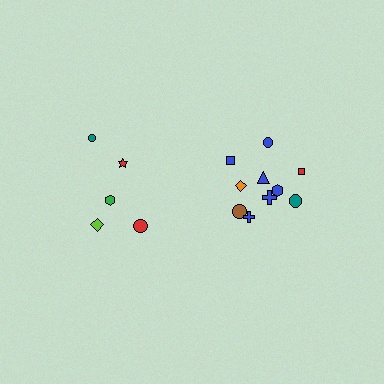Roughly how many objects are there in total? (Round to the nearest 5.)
Roughly 15 objects in total.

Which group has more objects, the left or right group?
The right group.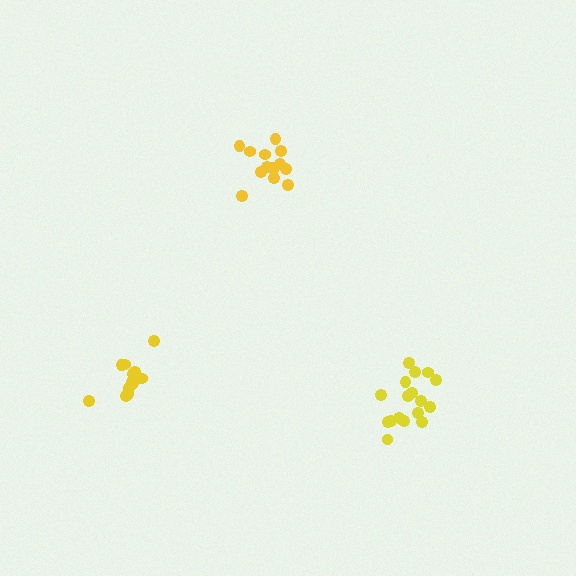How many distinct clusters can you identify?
There are 3 distinct clusters.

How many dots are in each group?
Group 1: 14 dots, Group 2: 14 dots, Group 3: 17 dots (45 total).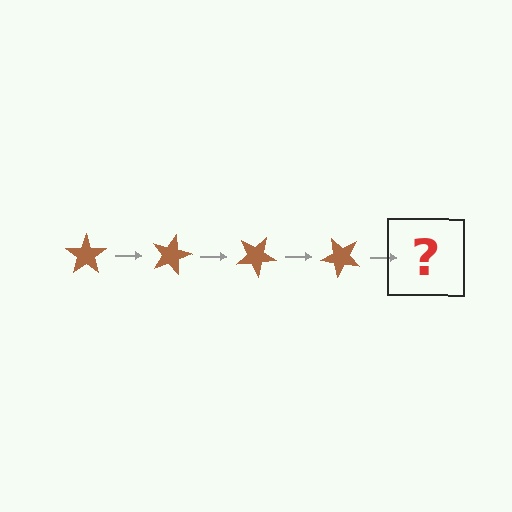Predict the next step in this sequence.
The next step is a brown star rotated 60 degrees.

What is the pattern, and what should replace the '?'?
The pattern is that the star rotates 15 degrees each step. The '?' should be a brown star rotated 60 degrees.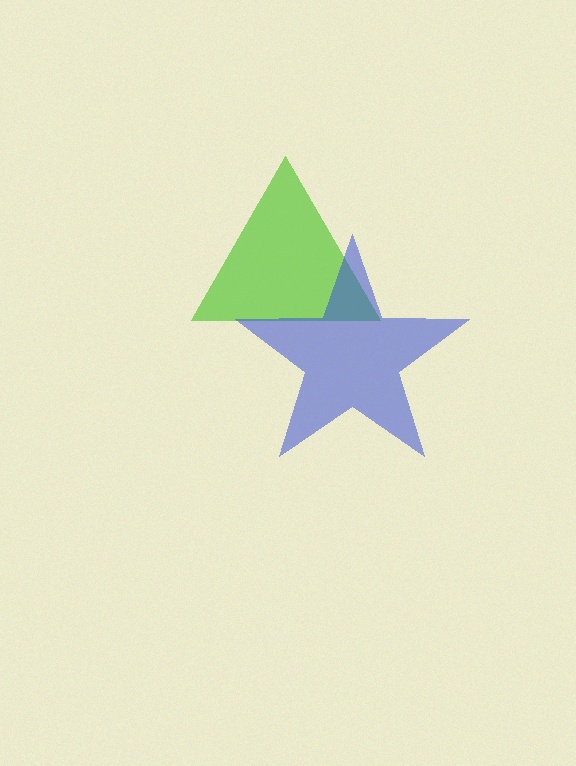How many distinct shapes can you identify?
There are 2 distinct shapes: a lime triangle, a blue star.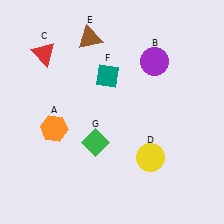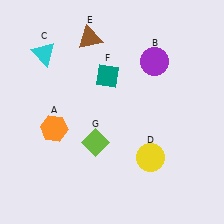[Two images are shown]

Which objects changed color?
C changed from red to cyan. G changed from green to lime.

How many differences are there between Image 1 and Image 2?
There are 2 differences between the two images.